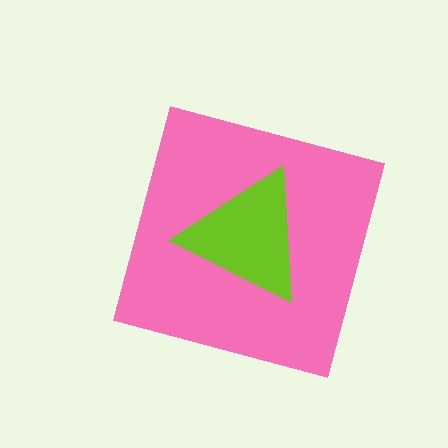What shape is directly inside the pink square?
The lime triangle.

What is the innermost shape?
The lime triangle.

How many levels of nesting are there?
2.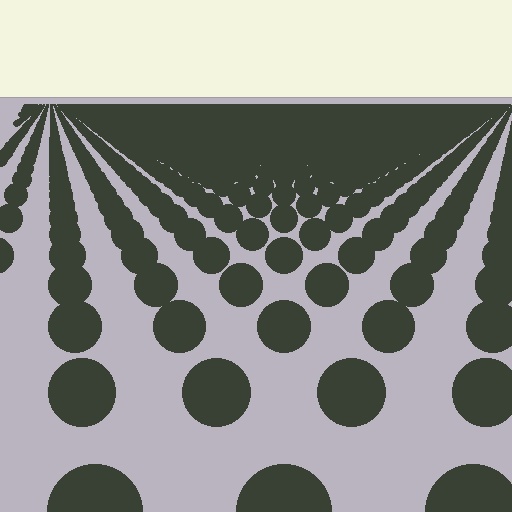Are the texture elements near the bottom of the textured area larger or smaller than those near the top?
Larger. Near the bottom, elements are closer to the viewer and appear at a bigger on-screen size.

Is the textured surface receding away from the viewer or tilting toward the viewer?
The surface is receding away from the viewer. Texture elements get smaller and denser toward the top.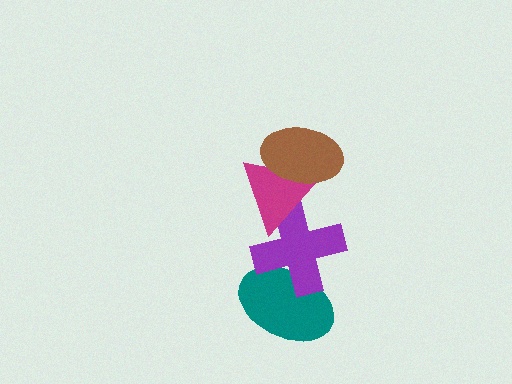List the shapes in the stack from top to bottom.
From top to bottom: the brown ellipse, the magenta triangle, the purple cross, the teal ellipse.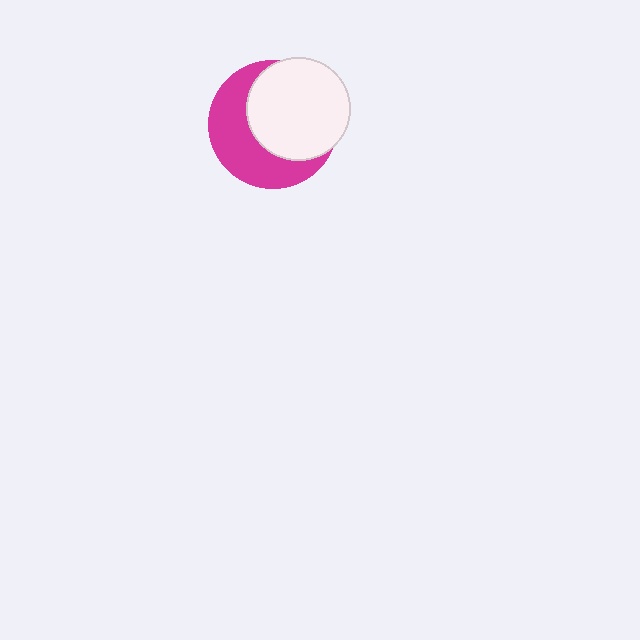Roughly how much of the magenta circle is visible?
About half of it is visible (roughly 46%).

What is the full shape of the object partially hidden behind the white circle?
The partially hidden object is a magenta circle.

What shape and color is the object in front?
The object in front is a white circle.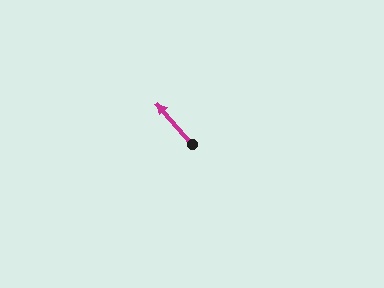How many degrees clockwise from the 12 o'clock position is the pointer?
Approximately 319 degrees.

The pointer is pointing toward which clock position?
Roughly 11 o'clock.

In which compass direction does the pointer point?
Northwest.